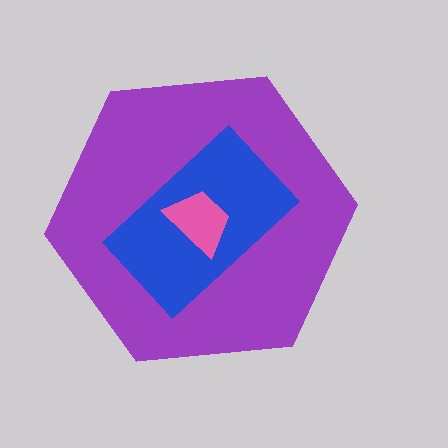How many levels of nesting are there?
3.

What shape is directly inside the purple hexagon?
The blue rectangle.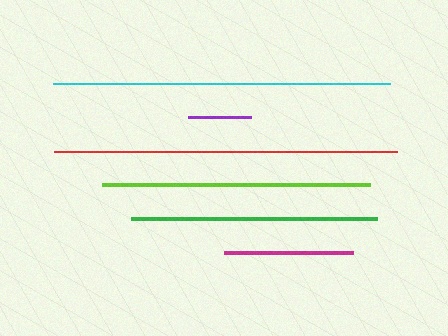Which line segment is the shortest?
The purple line is the shortest at approximately 63 pixels.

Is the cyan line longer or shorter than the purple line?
The cyan line is longer than the purple line.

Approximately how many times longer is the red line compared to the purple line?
The red line is approximately 5.4 times the length of the purple line.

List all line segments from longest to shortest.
From longest to shortest: red, cyan, lime, green, magenta, purple.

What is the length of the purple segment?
The purple segment is approximately 63 pixels long.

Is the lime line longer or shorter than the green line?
The lime line is longer than the green line.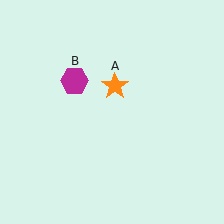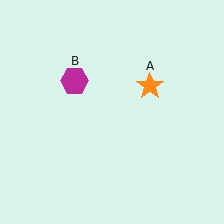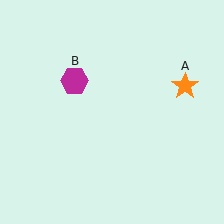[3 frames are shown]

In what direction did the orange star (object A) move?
The orange star (object A) moved right.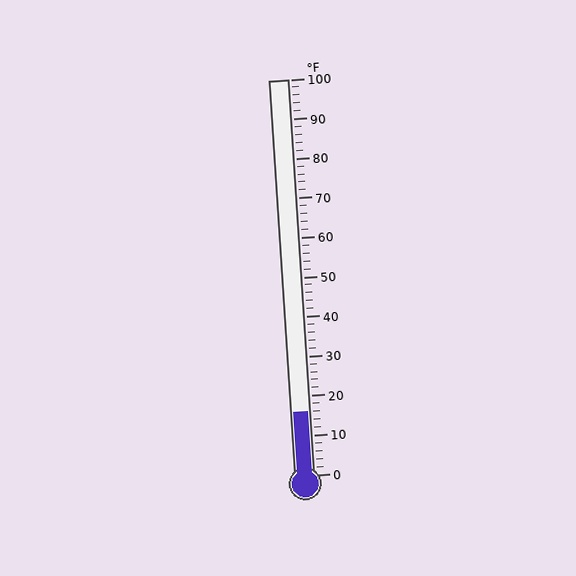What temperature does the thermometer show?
The thermometer shows approximately 16°F.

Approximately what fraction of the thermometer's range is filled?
The thermometer is filled to approximately 15% of its range.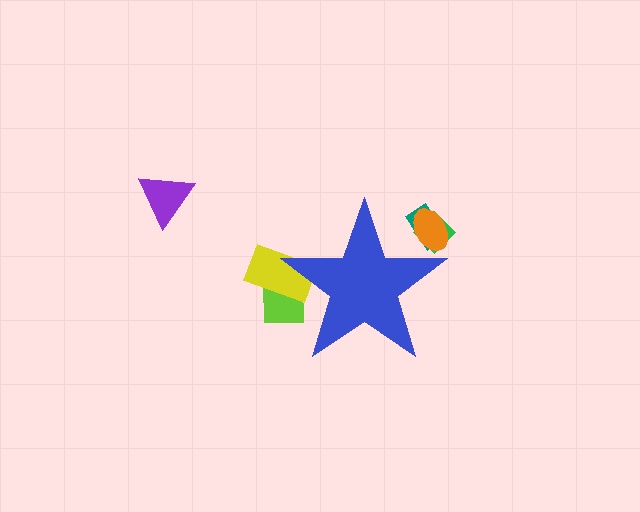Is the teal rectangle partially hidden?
Yes, the teal rectangle is partially hidden behind the blue star.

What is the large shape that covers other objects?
A blue star.